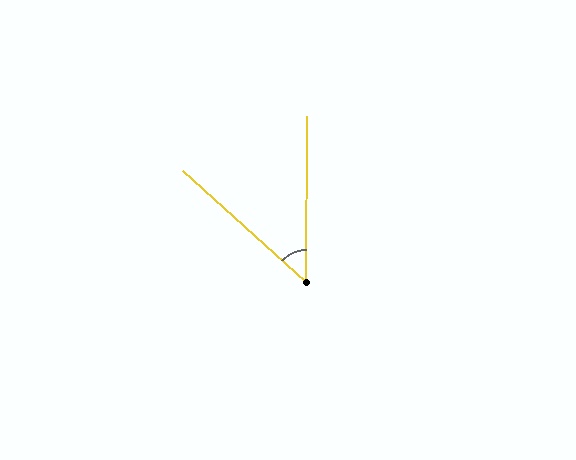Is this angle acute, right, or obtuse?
It is acute.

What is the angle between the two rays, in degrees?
Approximately 48 degrees.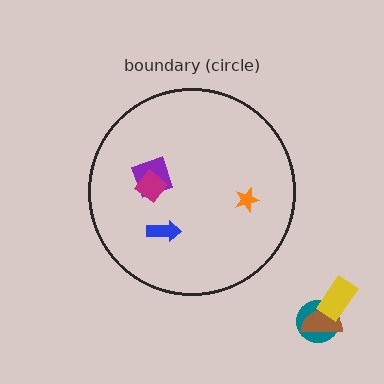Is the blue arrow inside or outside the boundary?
Inside.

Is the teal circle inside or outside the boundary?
Outside.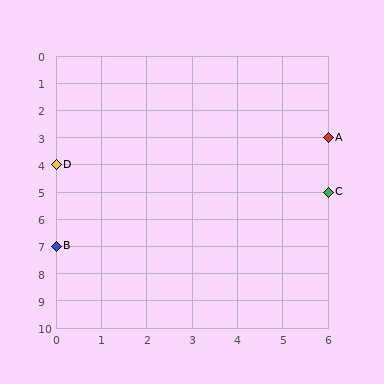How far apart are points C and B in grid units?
Points C and B are 6 columns and 2 rows apart (about 6.3 grid units diagonally).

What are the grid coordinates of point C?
Point C is at grid coordinates (6, 5).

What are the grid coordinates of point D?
Point D is at grid coordinates (0, 4).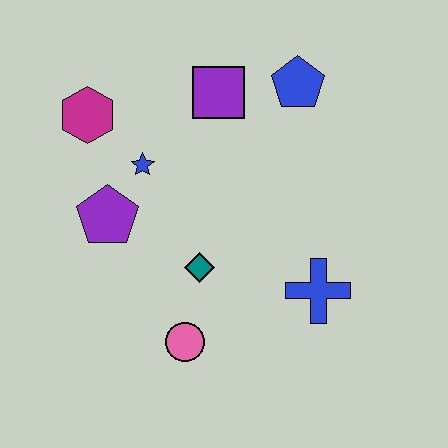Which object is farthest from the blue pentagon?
The pink circle is farthest from the blue pentagon.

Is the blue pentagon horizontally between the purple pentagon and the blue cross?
Yes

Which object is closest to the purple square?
The blue pentagon is closest to the purple square.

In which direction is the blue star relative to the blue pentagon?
The blue star is to the left of the blue pentagon.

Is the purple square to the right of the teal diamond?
Yes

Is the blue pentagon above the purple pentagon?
Yes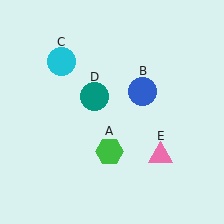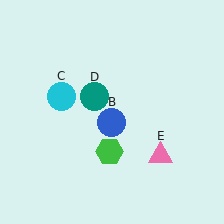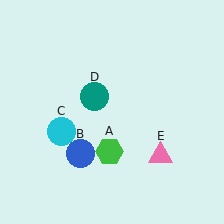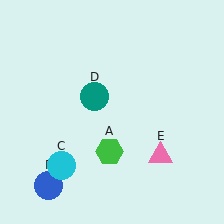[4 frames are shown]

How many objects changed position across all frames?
2 objects changed position: blue circle (object B), cyan circle (object C).